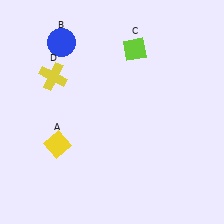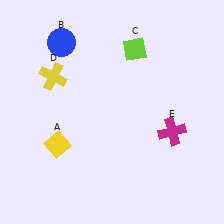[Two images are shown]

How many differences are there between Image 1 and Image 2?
There is 1 difference between the two images.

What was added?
A magenta cross (E) was added in Image 2.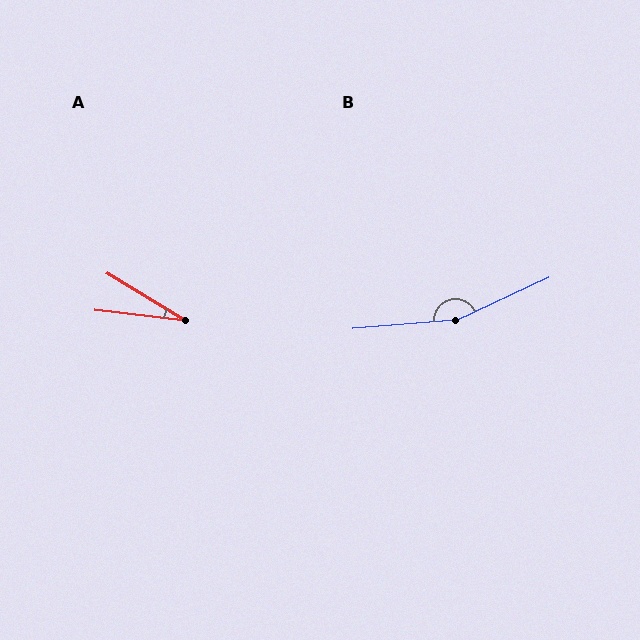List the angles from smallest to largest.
A (25°), B (160°).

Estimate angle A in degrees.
Approximately 25 degrees.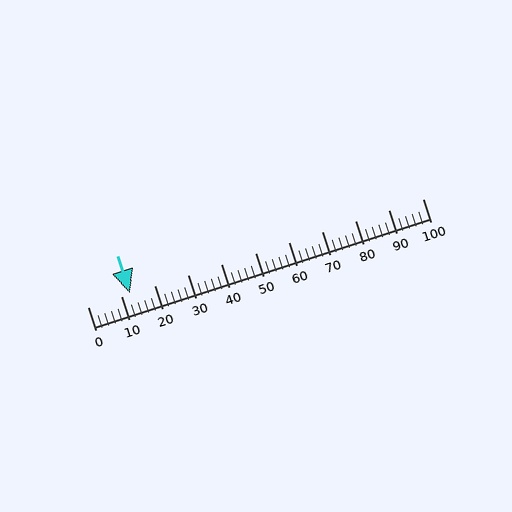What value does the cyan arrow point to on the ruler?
The cyan arrow points to approximately 12.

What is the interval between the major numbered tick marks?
The major tick marks are spaced 10 units apart.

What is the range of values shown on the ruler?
The ruler shows values from 0 to 100.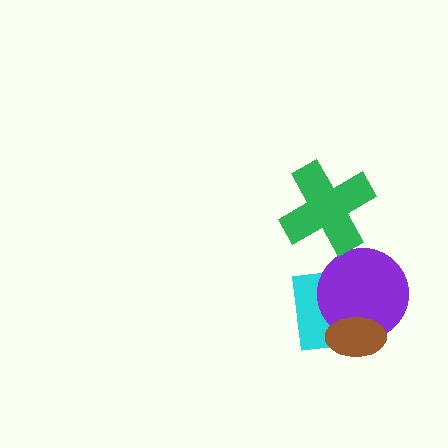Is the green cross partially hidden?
No, no other shape covers it.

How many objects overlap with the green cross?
0 objects overlap with the green cross.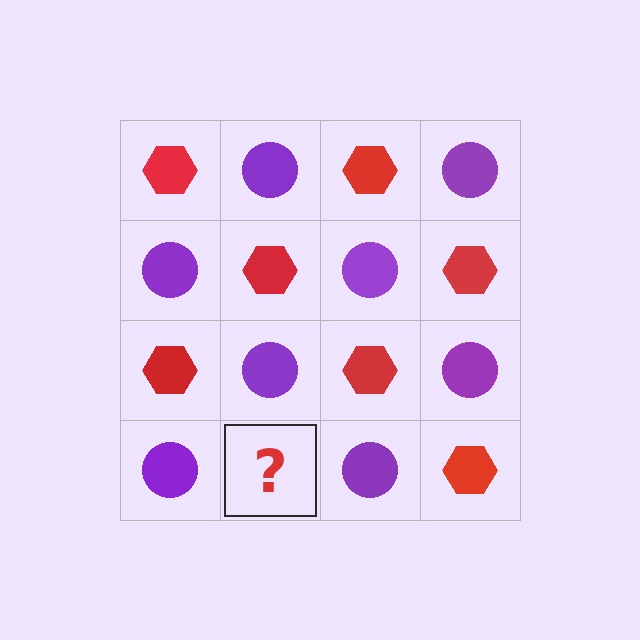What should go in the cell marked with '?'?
The missing cell should contain a red hexagon.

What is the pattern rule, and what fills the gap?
The rule is that it alternates red hexagon and purple circle in a checkerboard pattern. The gap should be filled with a red hexagon.